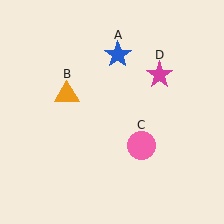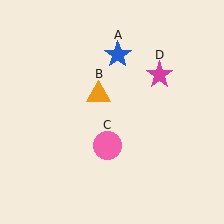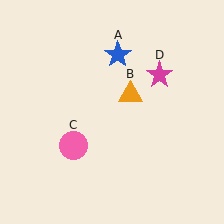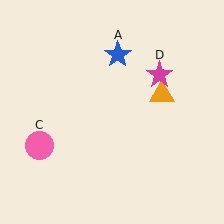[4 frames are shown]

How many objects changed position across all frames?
2 objects changed position: orange triangle (object B), pink circle (object C).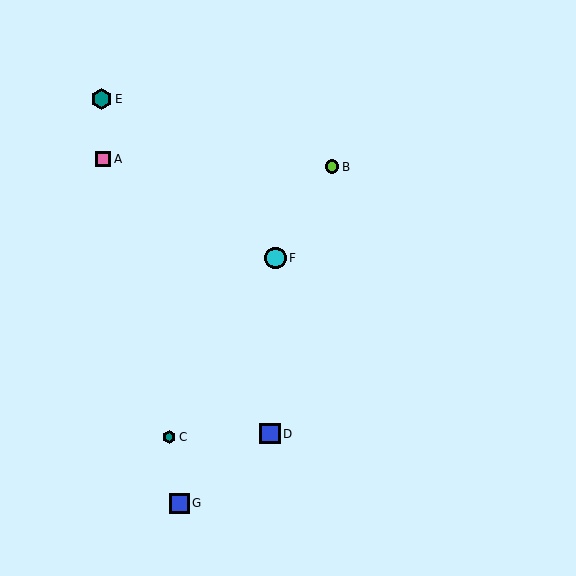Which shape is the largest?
The cyan circle (labeled F) is the largest.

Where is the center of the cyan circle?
The center of the cyan circle is at (276, 258).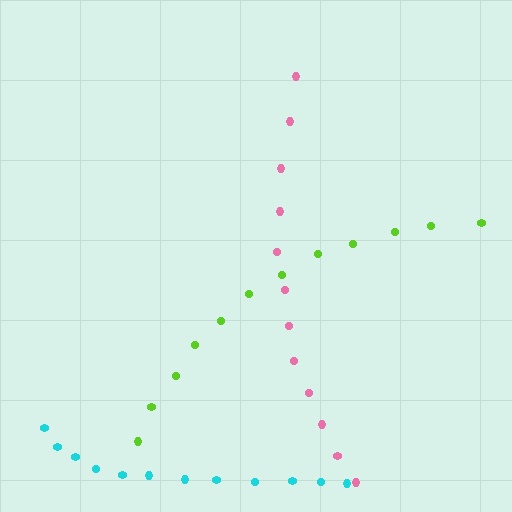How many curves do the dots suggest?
There are 3 distinct paths.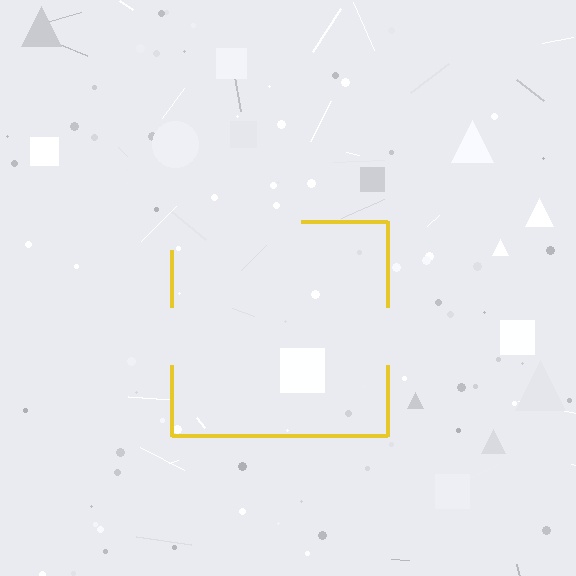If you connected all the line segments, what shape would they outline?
They would outline a square.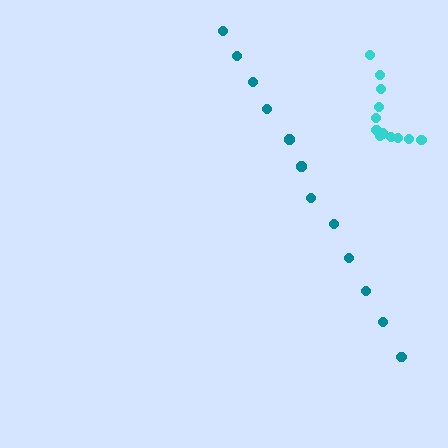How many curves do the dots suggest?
There are 2 distinct paths.